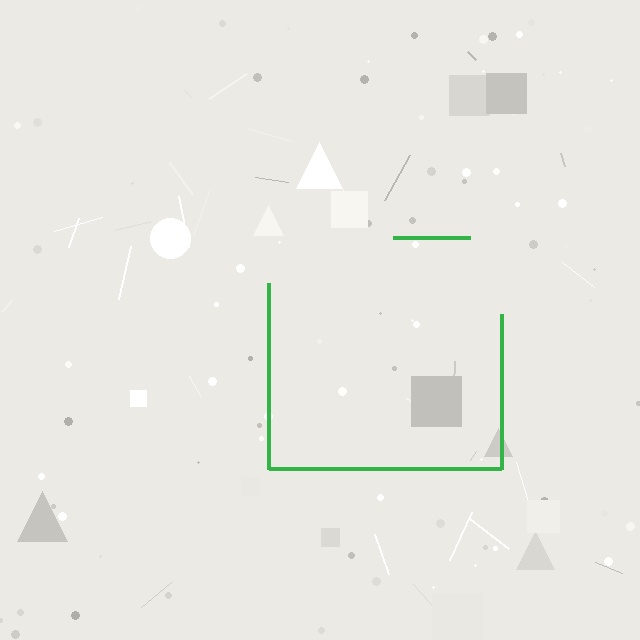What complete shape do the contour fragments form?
The contour fragments form a square.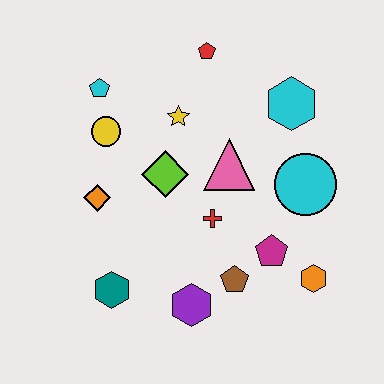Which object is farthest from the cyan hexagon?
The teal hexagon is farthest from the cyan hexagon.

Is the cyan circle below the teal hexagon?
No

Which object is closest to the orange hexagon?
The magenta pentagon is closest to the orange hexagon.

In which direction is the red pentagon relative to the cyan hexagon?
The red pentagon is to the left of the cyan hexagon.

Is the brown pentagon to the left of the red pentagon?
No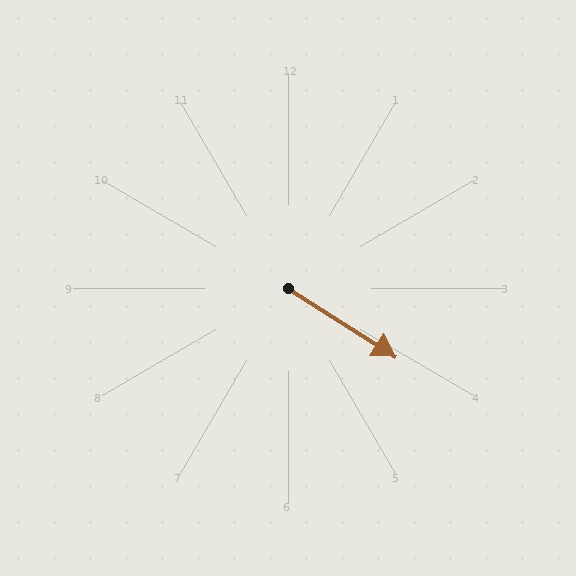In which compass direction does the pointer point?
Southeast.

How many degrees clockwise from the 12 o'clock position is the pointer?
Approximately 123 degrees.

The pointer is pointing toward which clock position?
Roughly 4 o'clock.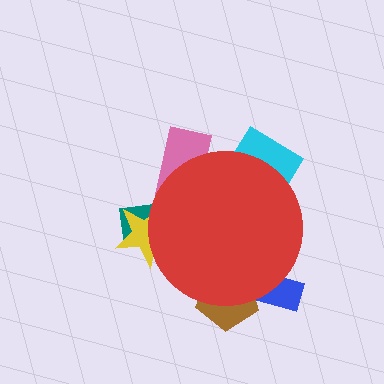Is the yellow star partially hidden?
Yes, the yellow star is partially hidden behind the red circle.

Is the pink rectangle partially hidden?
Yes, the pink rectangle is partially hidden behind the red circle.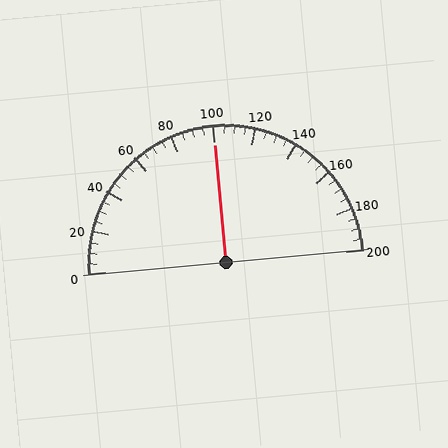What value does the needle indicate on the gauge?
The needle indicates approximately 100.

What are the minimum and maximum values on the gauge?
The gauge ranges from 0 to 200.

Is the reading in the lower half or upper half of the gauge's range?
The reading is in the upper half of the range (0 to 200).